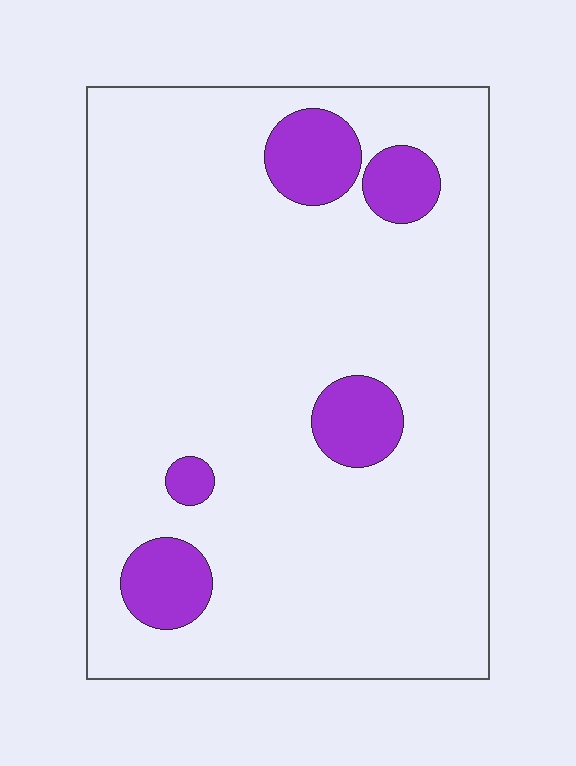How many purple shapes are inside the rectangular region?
5.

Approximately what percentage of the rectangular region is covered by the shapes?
Approximately 10%.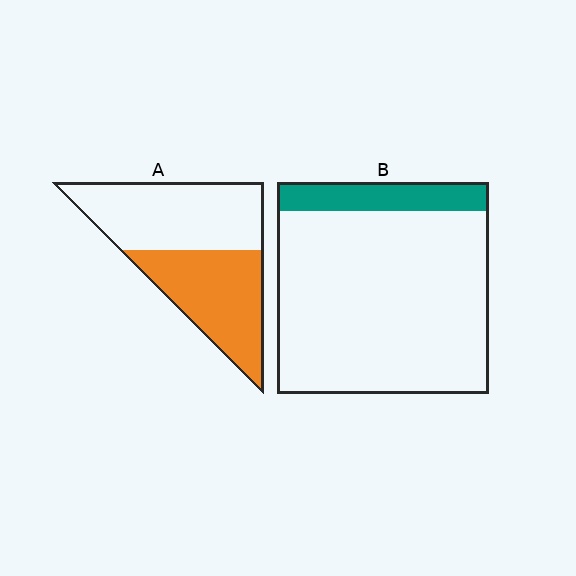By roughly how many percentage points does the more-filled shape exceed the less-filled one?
By roughly 35 percentage points (A over B).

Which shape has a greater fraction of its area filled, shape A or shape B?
Shape A.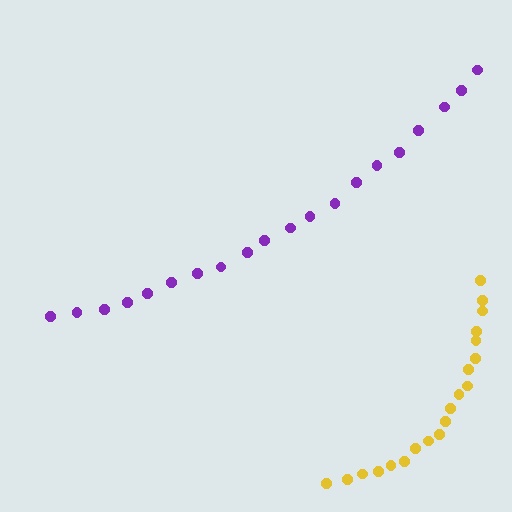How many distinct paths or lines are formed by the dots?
There are 2 distinct paths.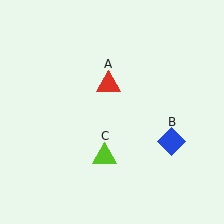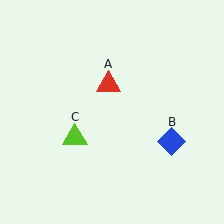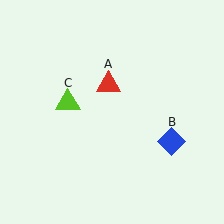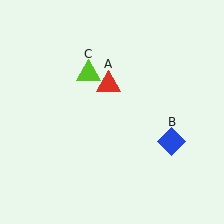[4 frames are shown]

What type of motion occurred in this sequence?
The lime triangle (object C) rotated clockwise around the center of the scene.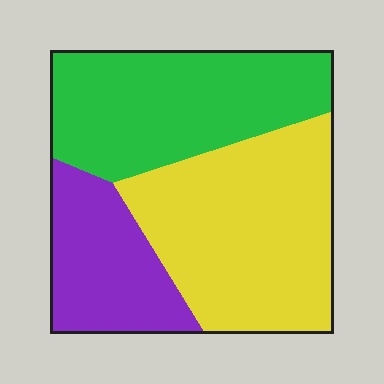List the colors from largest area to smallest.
From largest to smallest: yellow, green, purple.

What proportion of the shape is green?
Green takes up about three eighths (3/8) of the shape.